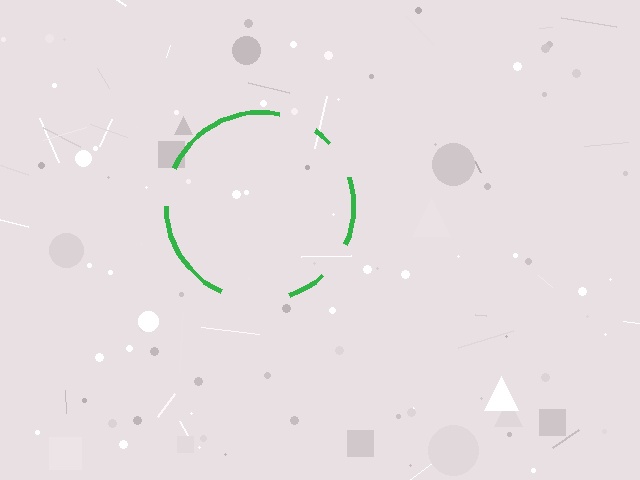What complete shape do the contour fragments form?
The contour fragments form a circle.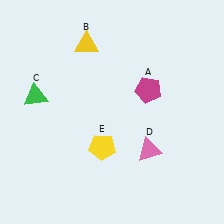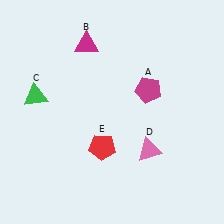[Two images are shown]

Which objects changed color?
B changed from yellow to magenta. E changed from yellow to red.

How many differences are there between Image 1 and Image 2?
There are 2 differences between the two images.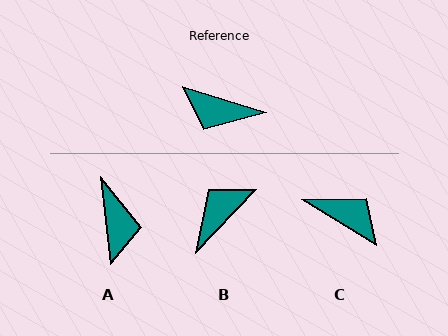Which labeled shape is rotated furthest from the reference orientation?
C, about 166 degrees away.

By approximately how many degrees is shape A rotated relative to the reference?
Approximately 114 degrees counter-clockwise.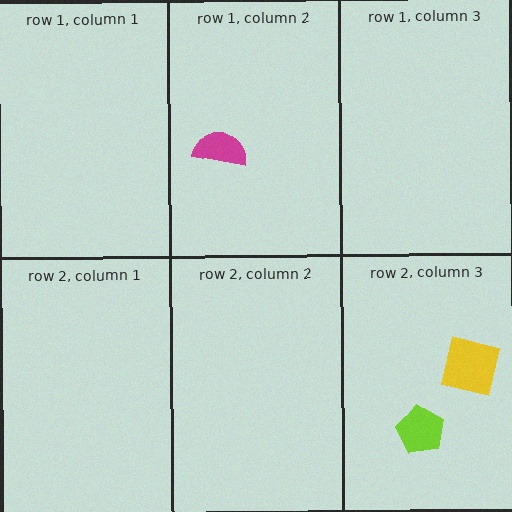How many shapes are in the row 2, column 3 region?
2.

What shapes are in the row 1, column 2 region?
The magenta semicircle.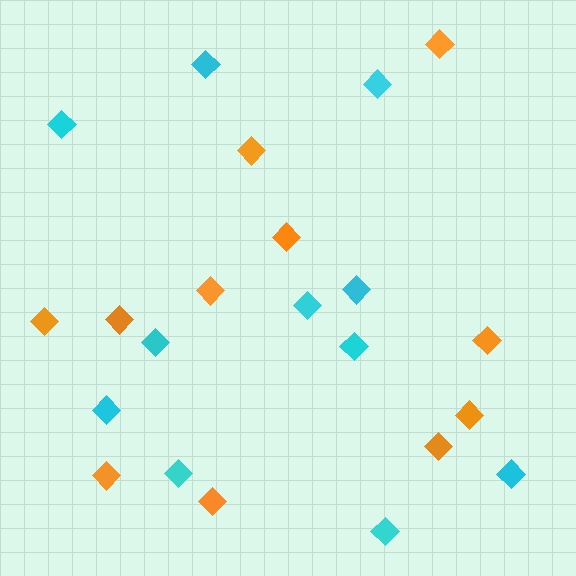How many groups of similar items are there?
There are 2 groups: one group of cyan diamonds (11) and one group of orange diamonds (11).